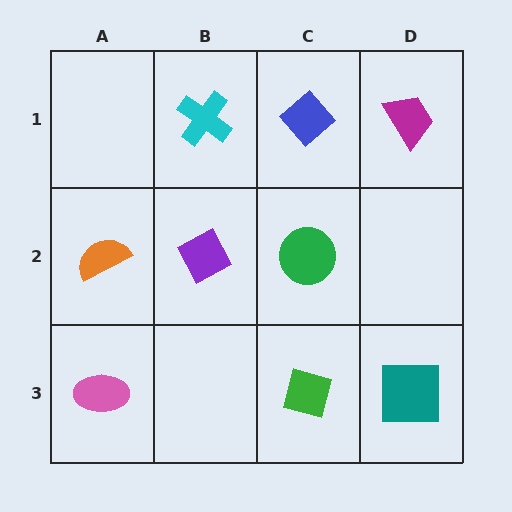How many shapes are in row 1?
3 shapes.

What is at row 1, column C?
A blue diamond.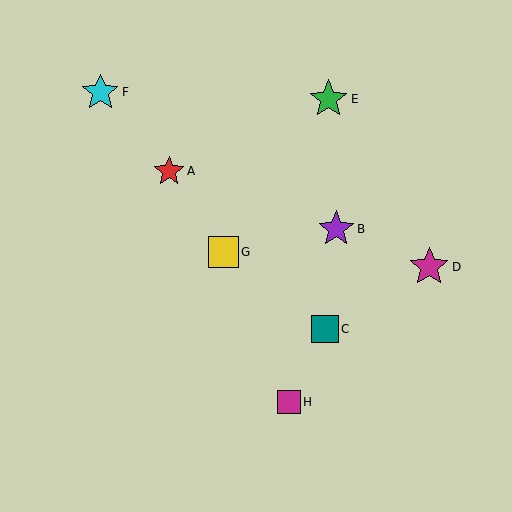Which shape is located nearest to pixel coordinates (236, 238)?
The yellow square (labeled G) at (223, 252) is nearest to that location.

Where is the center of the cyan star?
The center of the cyan star is at (100, 92).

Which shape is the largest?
The magenta star (labeled D) is the largest.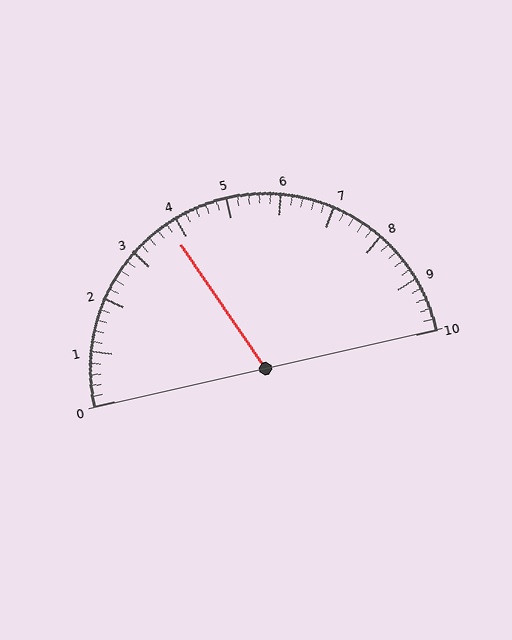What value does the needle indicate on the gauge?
The needle indicates approximately 3.8.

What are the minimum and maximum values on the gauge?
The gauge ranges from 0 to 10.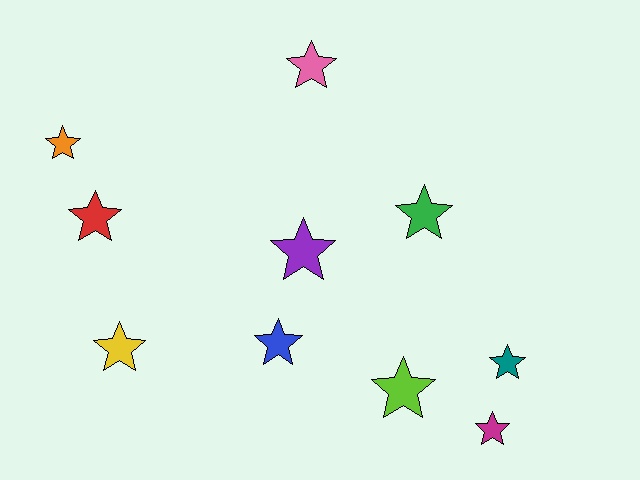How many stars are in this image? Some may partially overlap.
There are 10 stars.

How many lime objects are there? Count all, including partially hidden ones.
There is 1 lime object.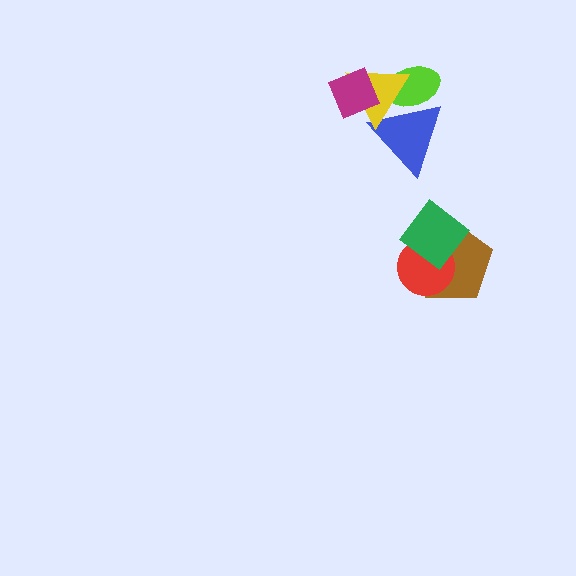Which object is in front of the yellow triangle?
The magenta diamond is in front of the yellow triangle.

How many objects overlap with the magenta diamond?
1 object overlaps with the magenta diamond.